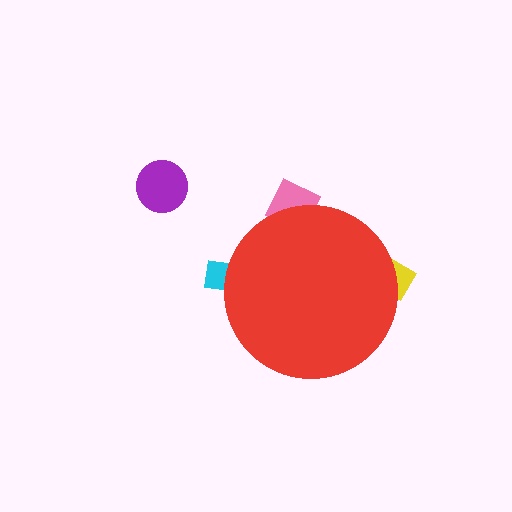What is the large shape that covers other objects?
A red circle.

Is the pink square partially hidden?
Yes, the pink square is partially hidden behind the red circle.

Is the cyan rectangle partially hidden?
Yes, the cyan rectangle is partially hidden behind the red circle.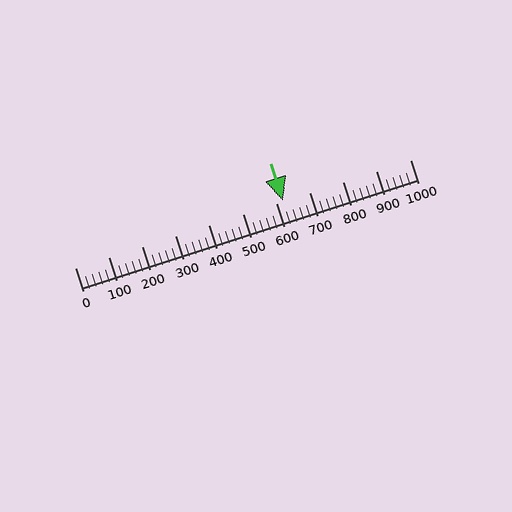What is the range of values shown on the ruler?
The ruler shows values from 0 to 1000.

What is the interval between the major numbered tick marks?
The major tick marks are spaced 100 units apart.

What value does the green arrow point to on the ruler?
The green arrow points to approximately 620.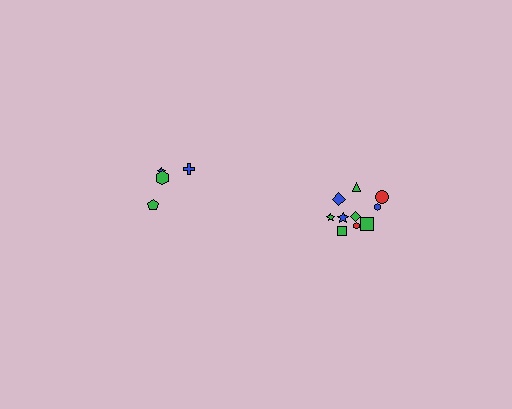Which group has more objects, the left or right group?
The right group.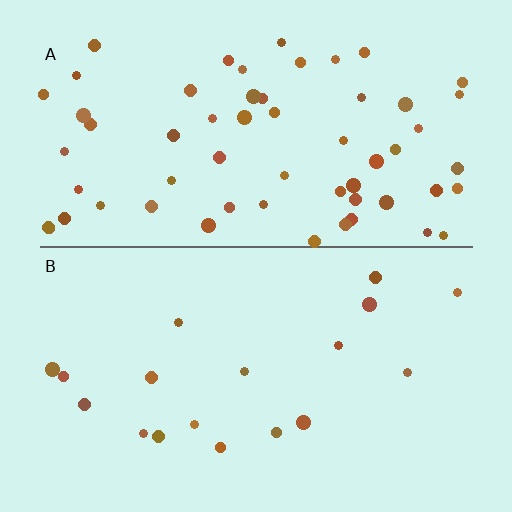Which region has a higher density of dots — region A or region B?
A (the top).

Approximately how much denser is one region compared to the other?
Approximately 3.3× — region A over region B.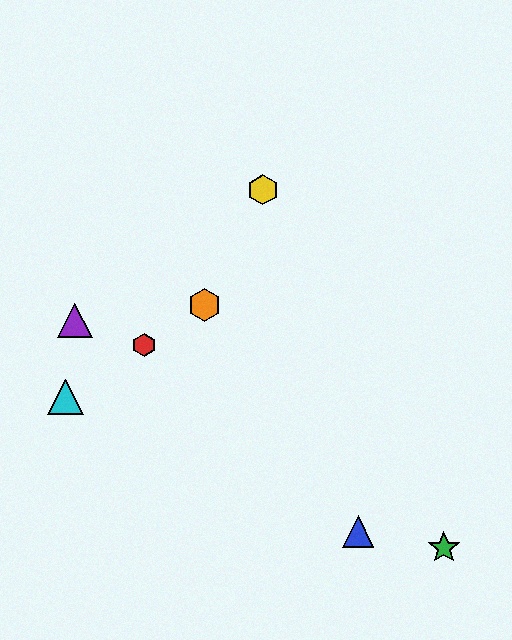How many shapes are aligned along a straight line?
3 shapes (the red hexagon, the orange hexagon, the cyan triangle) are aligned along a straight line.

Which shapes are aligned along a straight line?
The red hexagon, the orange hexagon, the cyan triangle are aligned along a straight line.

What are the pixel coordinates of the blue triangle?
The blue triangle is at (358, 532).